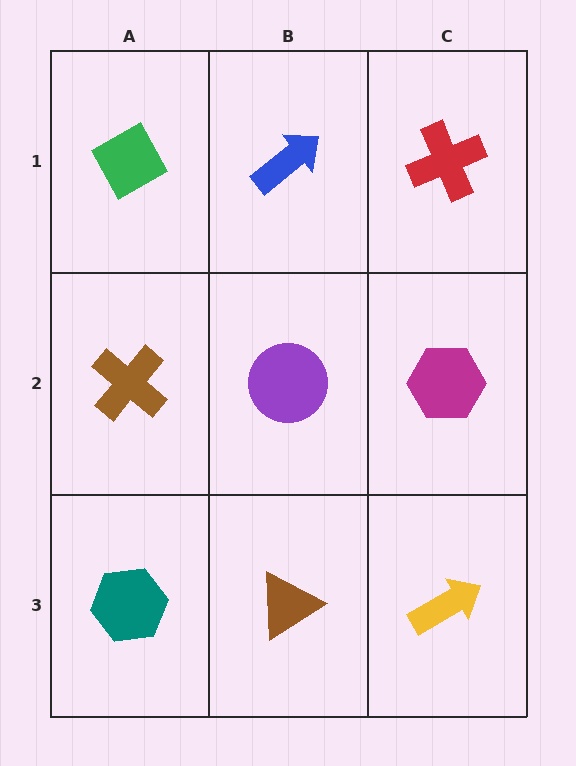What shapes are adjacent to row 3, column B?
A purple circle (row 2, column B), a teal hexagon (row 3, column A), a yellow arrow (row 3, column C).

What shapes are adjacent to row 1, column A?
A brown cross (row 2, column A), a blue arrow (row 1, column B).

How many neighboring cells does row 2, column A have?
3.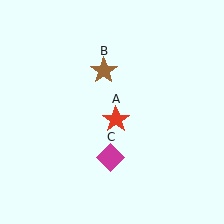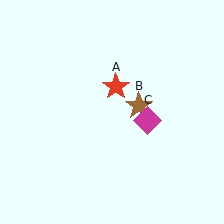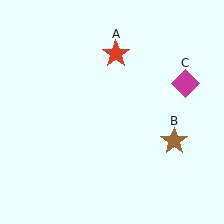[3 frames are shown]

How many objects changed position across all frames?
3 objects changed position: red star (object A), brown star (object B), magenta diamond (object C).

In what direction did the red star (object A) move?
The red star (object A) moved up.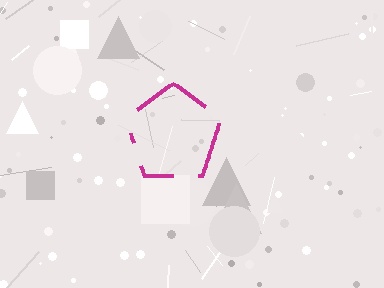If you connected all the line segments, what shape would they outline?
They would outline a pentagon.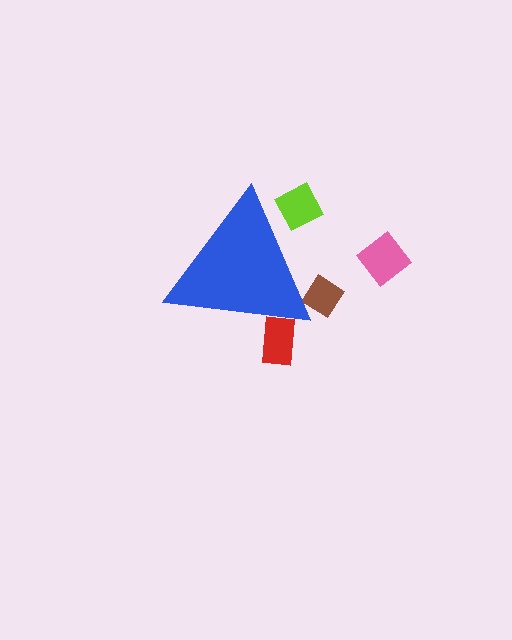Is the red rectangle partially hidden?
Yes, the red rectangle is partially hidden behind the blue triangle.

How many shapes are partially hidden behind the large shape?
3 shapes are partially hidden.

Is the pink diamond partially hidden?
No, the pink diamond is fully visible.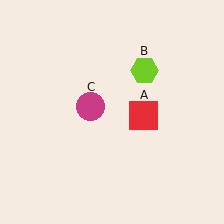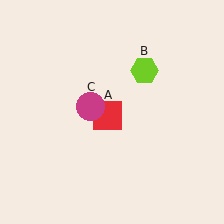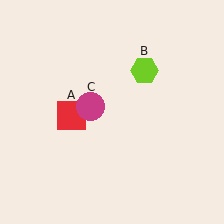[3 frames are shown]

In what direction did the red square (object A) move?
The red square (object A) moved left.